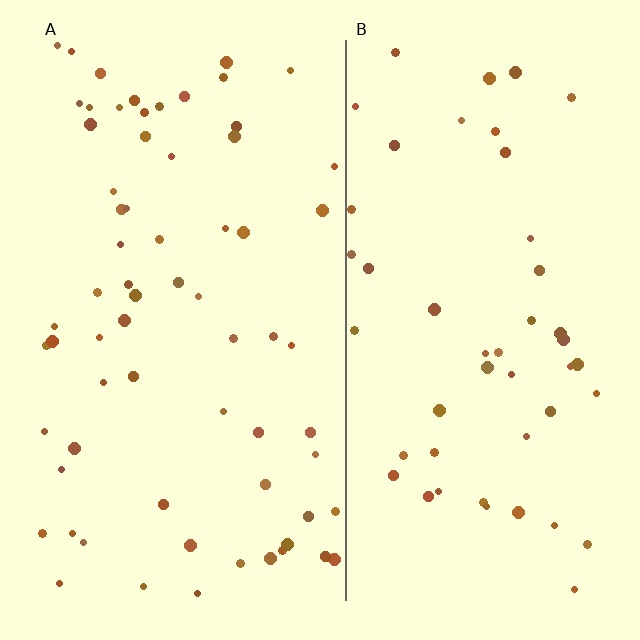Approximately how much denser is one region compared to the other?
Approximately 1.4× — region A over region B.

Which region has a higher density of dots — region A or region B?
A (the left).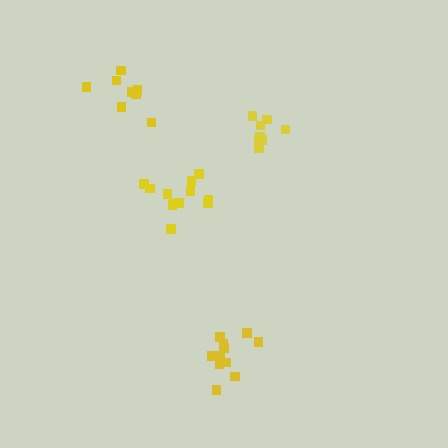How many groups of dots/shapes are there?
There are 4 groups.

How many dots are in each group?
Group 1: 8 dots, Group 2: 12 dots, Group 3: 11 dots, Group 4: 8 dots (39 total).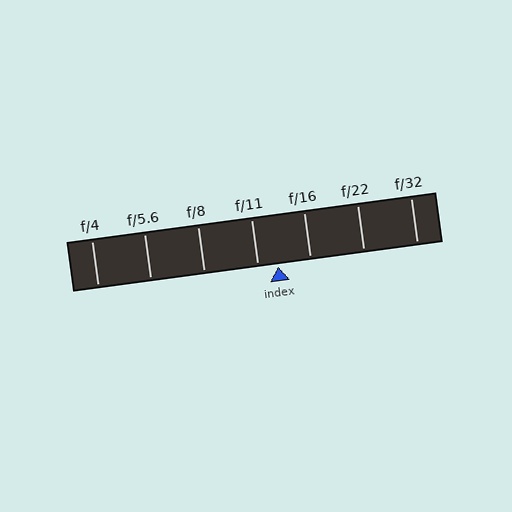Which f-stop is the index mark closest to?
The index mark is closest to f/11.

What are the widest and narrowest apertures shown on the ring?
The widest aperture shown is f/4 and the narrowest is f/32.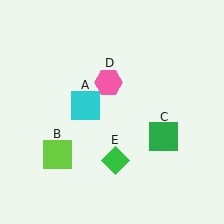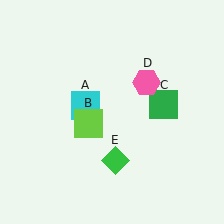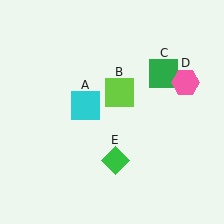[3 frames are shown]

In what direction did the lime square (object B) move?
The lime square (object B) moved up and to the right.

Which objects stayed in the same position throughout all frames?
Cyan square (object A) and green diamond (object E) remained stationary.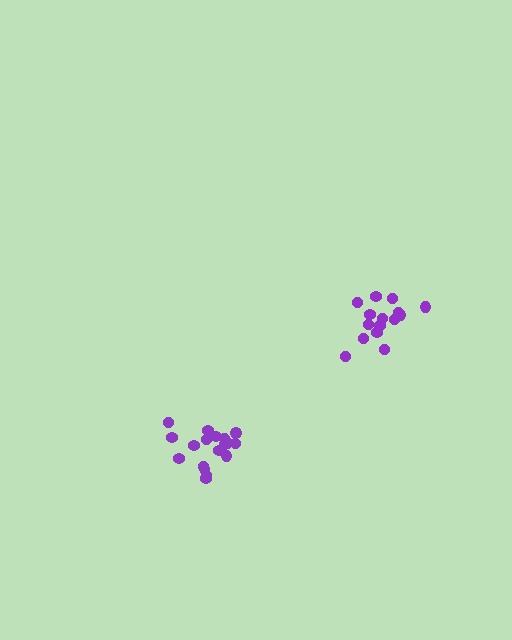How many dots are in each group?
Group 1: 18 dots, Group 2: 15 dots (33 total).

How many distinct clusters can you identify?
There are 2 distinct clusters.